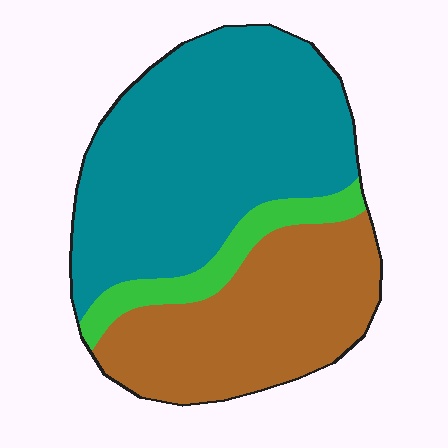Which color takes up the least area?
Green, at roughly 10%.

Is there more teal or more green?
Teal.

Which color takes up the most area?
Teal, at roughly 55%.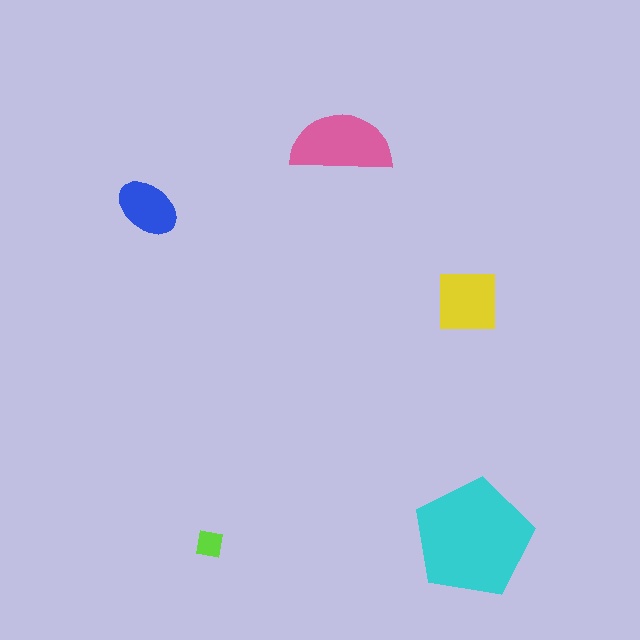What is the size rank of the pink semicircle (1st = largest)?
2nd.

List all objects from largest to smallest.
The cyan pentagon, the pink semicircle, the yellow square, the blue ellipse, the lime square.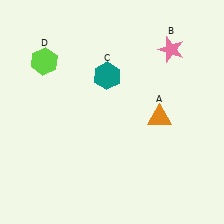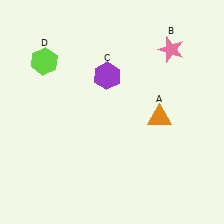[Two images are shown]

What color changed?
The hexagon (C) changed from teal in Image 1 to purple in Image 2.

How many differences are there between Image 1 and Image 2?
There is 1 difference between the two images.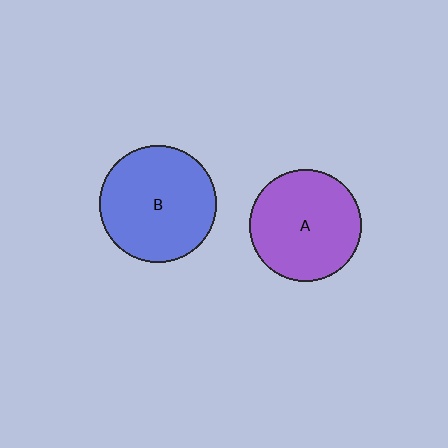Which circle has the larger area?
Circle B (blue).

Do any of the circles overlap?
No, none of the circles overlap.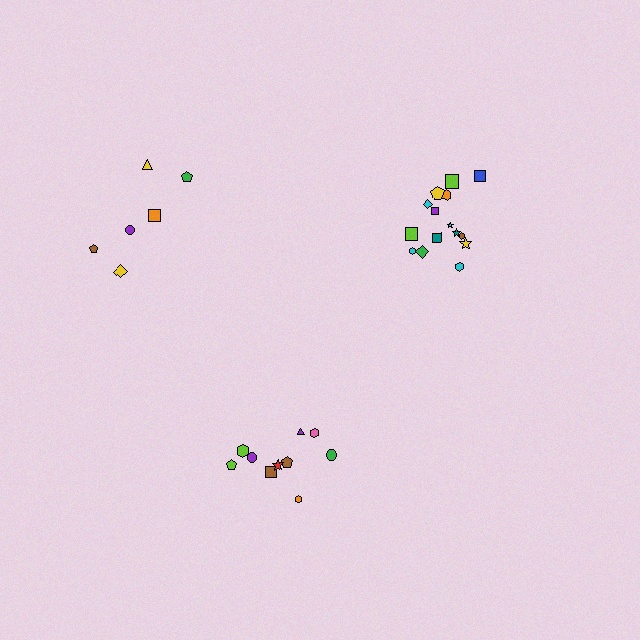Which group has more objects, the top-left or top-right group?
The top-right group.